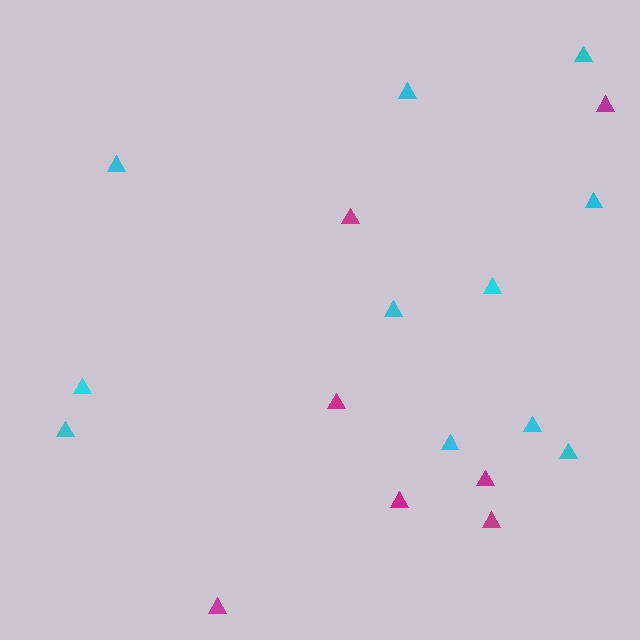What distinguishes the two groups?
There are 2 groups: one group of cyan triangles (11) and one group of magenta triangles (7).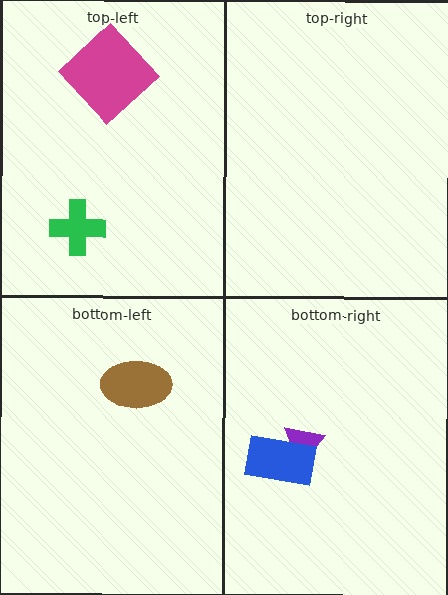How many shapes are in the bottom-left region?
1.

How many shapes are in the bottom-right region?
2.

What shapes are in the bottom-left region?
The brown ellipse.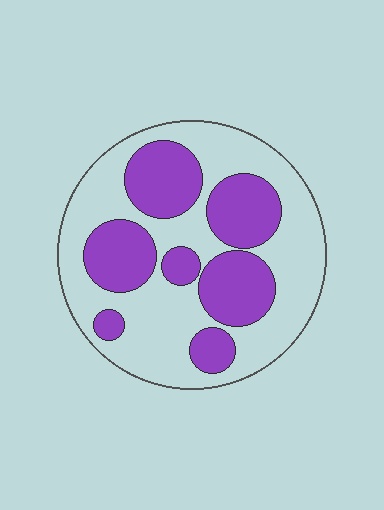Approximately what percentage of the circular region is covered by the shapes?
Approximately 40%.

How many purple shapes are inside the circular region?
7.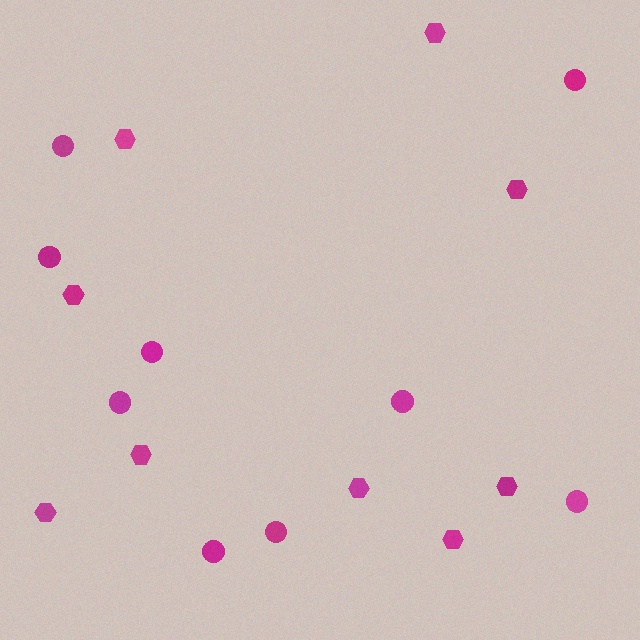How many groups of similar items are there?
There are 2 groups: one group of circles (9) and one group of hexagons (9).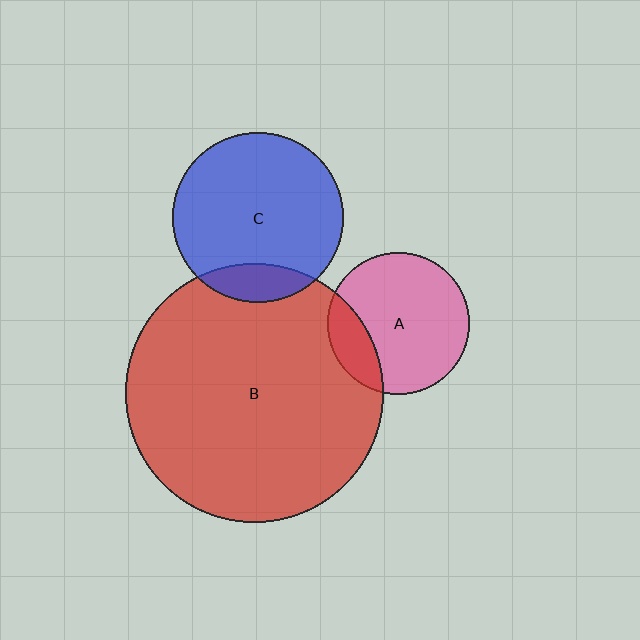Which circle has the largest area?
Circle B (red).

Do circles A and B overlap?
Yes.